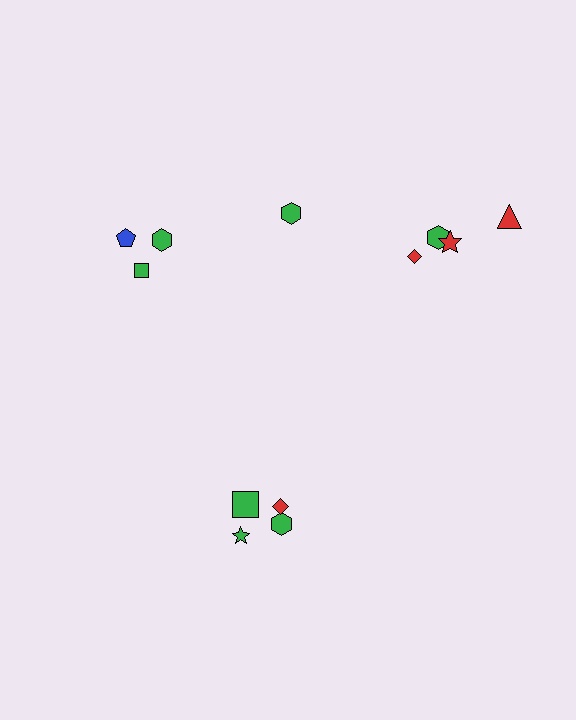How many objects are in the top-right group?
There are 5 objects.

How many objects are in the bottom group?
There are 4 objects.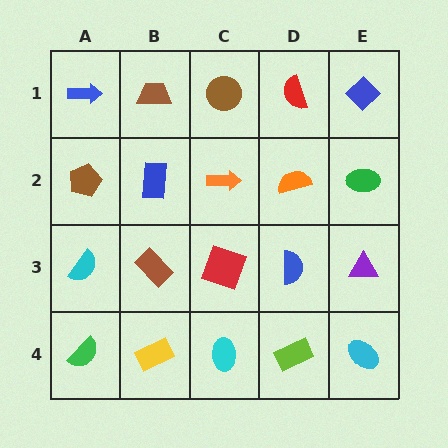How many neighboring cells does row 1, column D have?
3.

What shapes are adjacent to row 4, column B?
A brown rectangle (row 3, column B), a green semicircle (row 4, column A), a cyan ellipse (row 4, column C).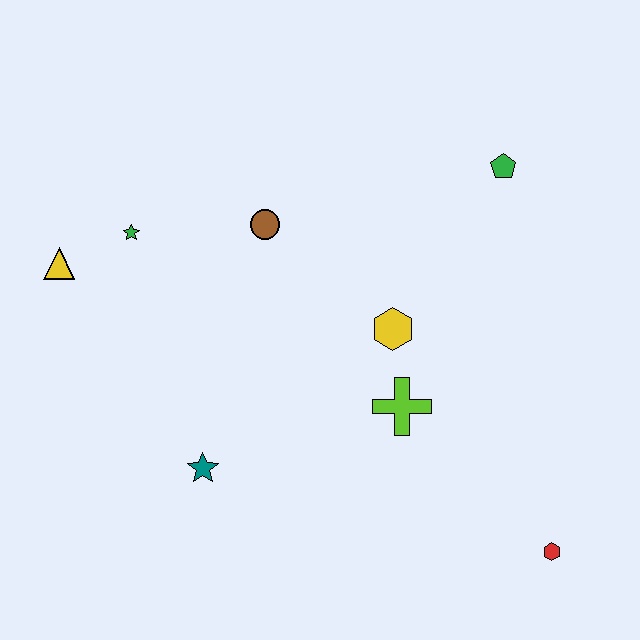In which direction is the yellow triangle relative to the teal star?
The yellow triangle is above the teal star.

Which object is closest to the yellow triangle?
The green star is closest to the yellow triangle.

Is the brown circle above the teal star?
Yes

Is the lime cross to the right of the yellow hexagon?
Yes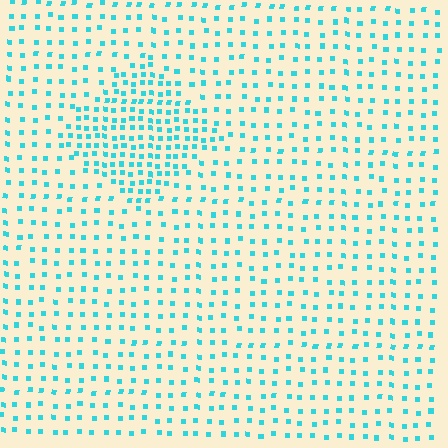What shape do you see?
I see a diamond.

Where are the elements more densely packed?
The elements are more densely packed inside the diamond boundary.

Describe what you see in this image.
The image contains small cyan elements arranged at two different densities. A diamond-shaped region is visible where the elements are more densely packed than the surrounding area.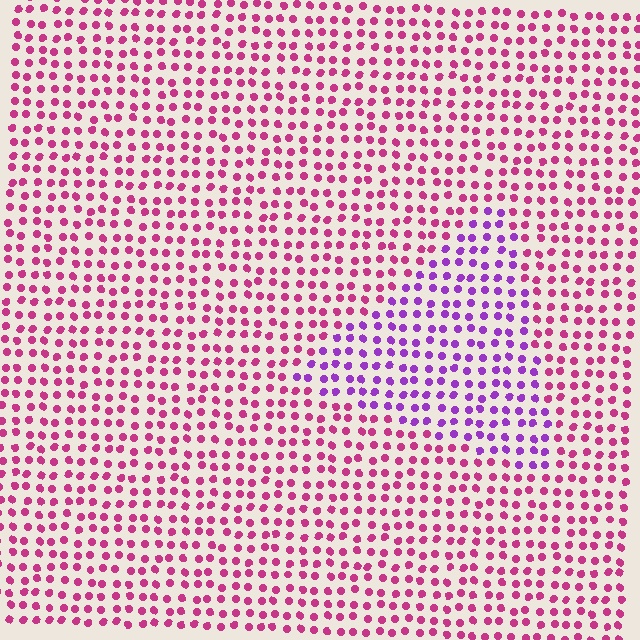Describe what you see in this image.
The image is filled with small magenta elements in a uniform arrangement. A triangle-shaped region is visible where the elements are tinted to a slightly different hue, forming a subtle color boundary.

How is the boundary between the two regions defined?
The boundary is defined purely by a slight shift in hue (about 44 degrees). Spacing, size, and orientation are identical on both sides.